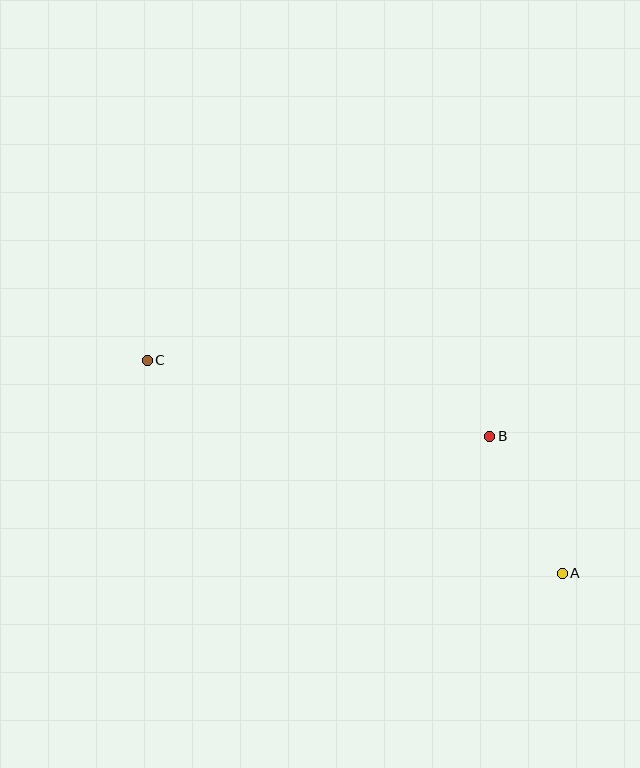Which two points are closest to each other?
Points A and B are closest to each other.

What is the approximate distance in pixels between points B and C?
The distance between B and C is approximately 351 pixels.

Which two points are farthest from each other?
Points A and C are farthest from each other.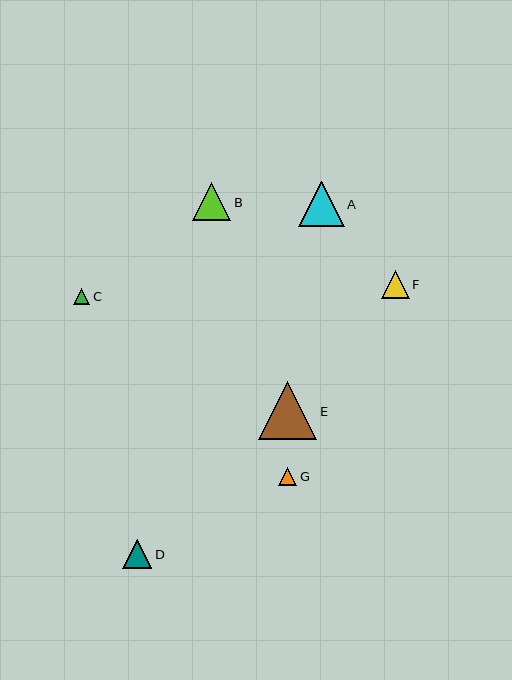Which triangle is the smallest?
Triangle C is the smallest with a size of approximately 16 pixels.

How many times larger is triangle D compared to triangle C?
Triangle D is approximately 1.8 times the size of triangle C.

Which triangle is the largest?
Triangle E is the largest with a size of approximately 58 pixels.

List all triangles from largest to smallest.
From largest to smallest: E, A, B, D, F, G, C.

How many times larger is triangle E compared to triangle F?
Triangle E is approximately 2.1 times the size of triangle F.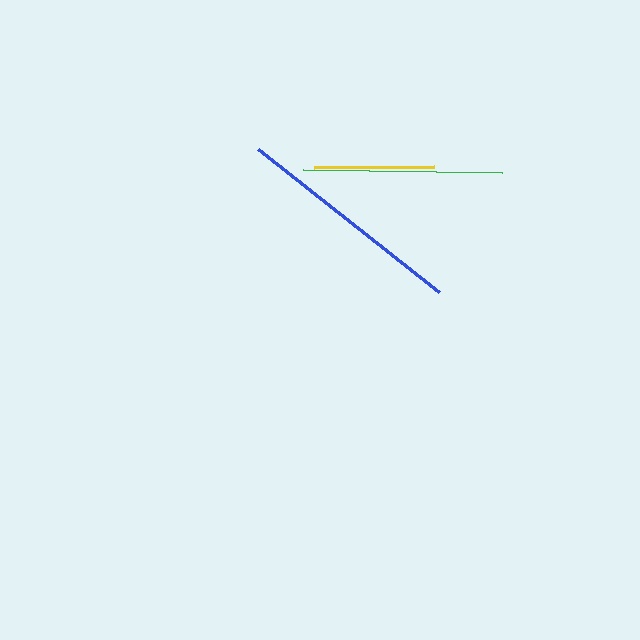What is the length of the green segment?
The green segment is approximately 198 pixels long.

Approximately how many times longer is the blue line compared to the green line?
The blue line is approximately 1.2 times the length of the green line.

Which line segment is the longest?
The blue line is the longest at approximately 230 pixels.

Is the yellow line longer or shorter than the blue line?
The blue line is longer than the yellow line.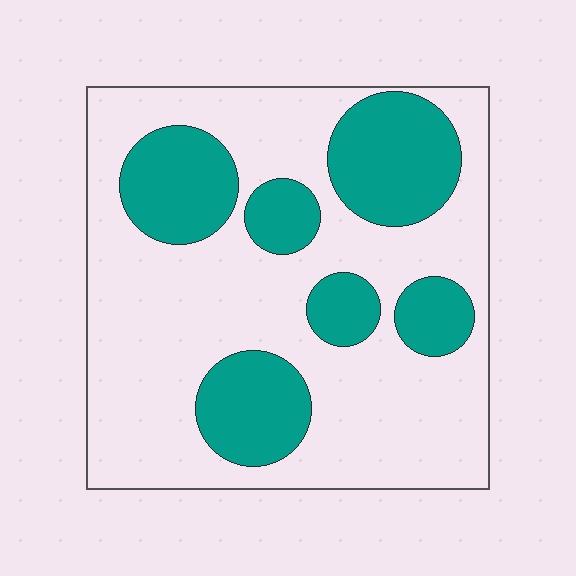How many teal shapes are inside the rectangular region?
6.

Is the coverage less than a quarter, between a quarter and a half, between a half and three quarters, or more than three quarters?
Between a quarter and a half.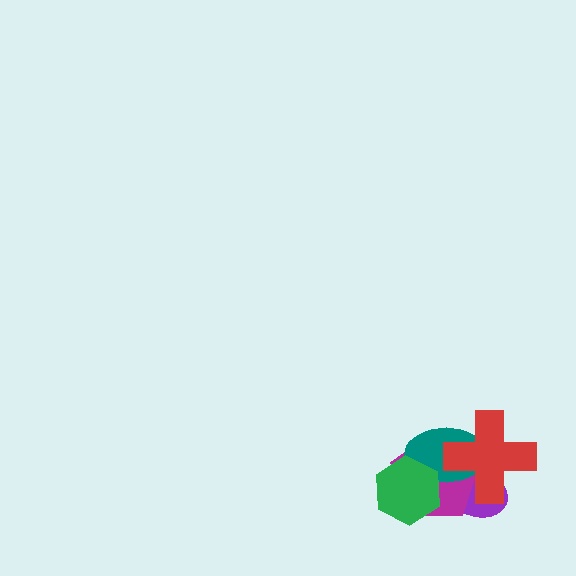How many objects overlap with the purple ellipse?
4 objects overlap with the purple ellipse.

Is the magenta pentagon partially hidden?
Yes, it is partially covered by another shape.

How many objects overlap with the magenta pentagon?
4 objects overlap with the magenta pentagon.